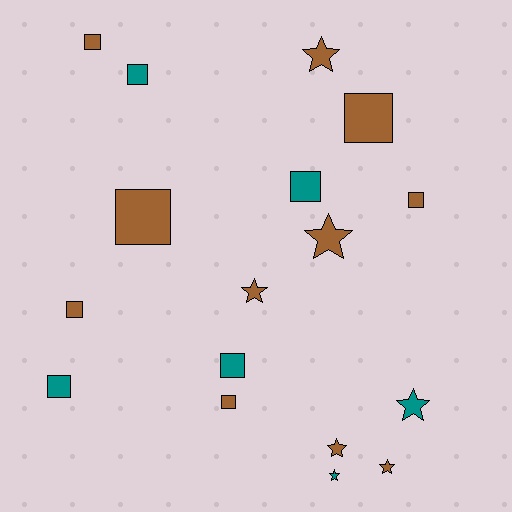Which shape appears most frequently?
Square, with 10 objects.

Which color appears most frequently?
Brown, with 11 objects.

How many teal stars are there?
There are 2 teal stars.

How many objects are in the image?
There are 17 objects.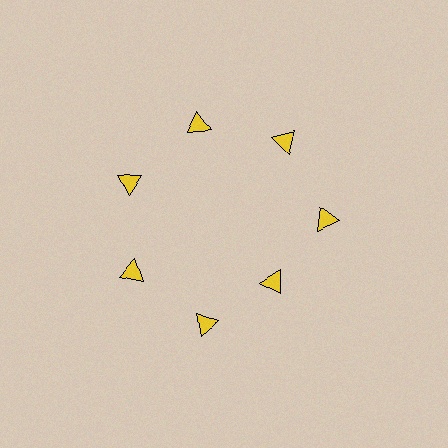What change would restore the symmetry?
The symmetry would be restored by moving it outward, back onto the ring so that all 7 triangles sit at equal angles and equal distance from the center.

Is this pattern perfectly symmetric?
No. The 7 yellow triangles are arranged in a ring, but one element near the 5 o'clock position is pulled inward toward the center, breaking the 7-fold rotational symmetry.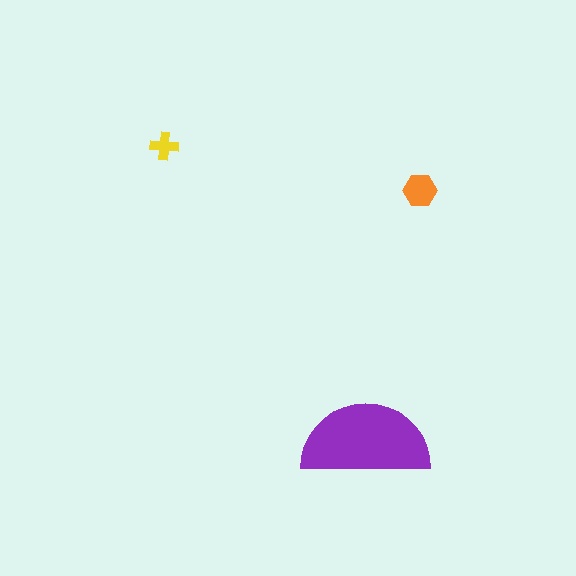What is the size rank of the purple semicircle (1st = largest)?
1st.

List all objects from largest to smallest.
The purple semicircle, the orange hexagon, the yellow cross.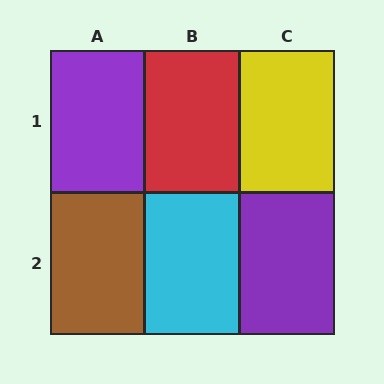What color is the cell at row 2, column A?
Brown.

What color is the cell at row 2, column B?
Cyan.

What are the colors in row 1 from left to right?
Purple, red, yellow.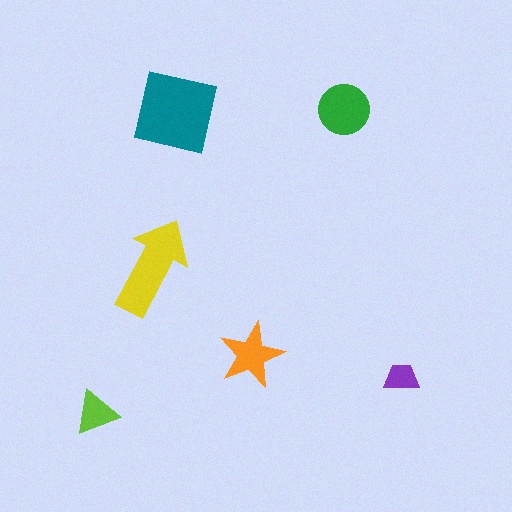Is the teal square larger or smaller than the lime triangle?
Larger.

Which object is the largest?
The teal square.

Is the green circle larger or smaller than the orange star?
Larger.